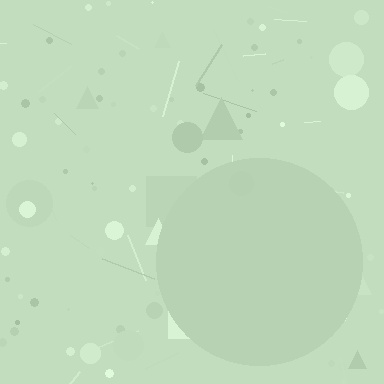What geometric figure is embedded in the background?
A circle is embedded in the background.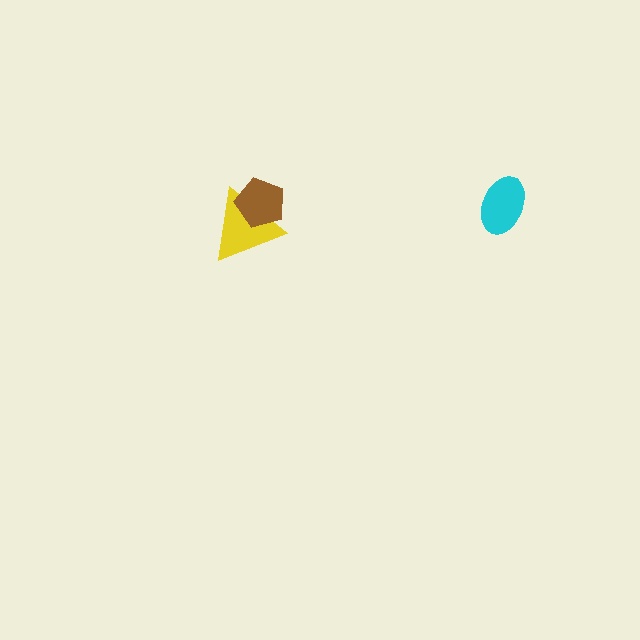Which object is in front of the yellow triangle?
The brown pentagon is in front of the yellow triangle.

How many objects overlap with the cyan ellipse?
0 objects overlap with the cyan ellipse.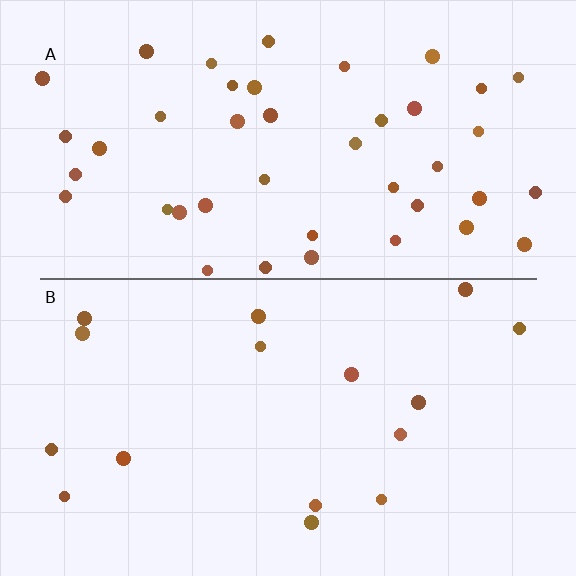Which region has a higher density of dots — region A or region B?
A (the top).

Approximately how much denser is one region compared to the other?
Approximately 2.5× — region A over region B.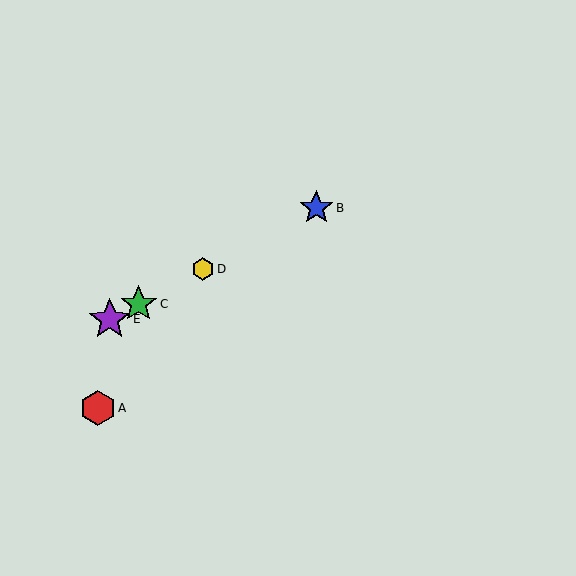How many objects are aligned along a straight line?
4 objects (B, C, D, E) are aligned along a straight line.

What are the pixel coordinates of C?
Object C is at (139, 304).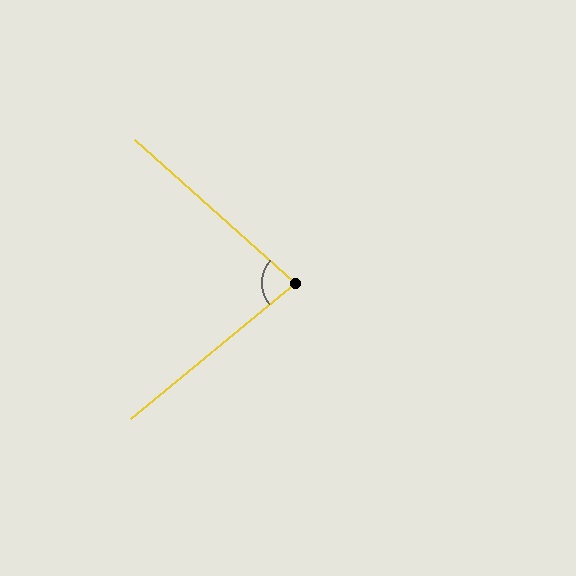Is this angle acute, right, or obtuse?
It is acute.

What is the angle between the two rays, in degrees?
Approximately 81 degrees.